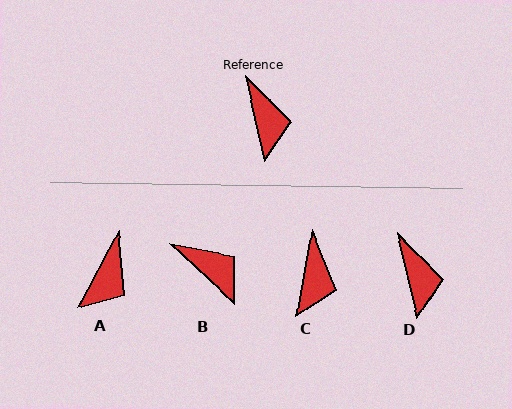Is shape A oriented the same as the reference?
No, it is off by about 41 degrees.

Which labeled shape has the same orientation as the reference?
D.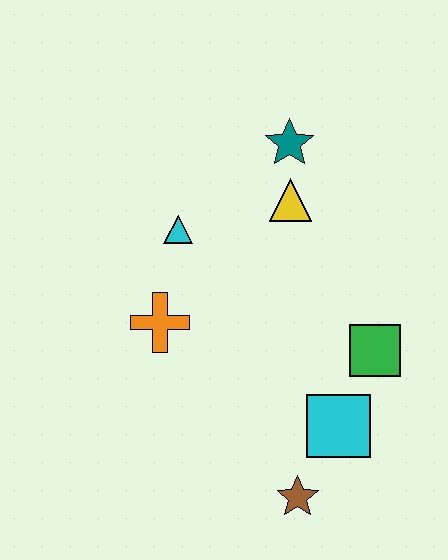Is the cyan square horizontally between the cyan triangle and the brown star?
No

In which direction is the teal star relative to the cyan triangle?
The teal star is to the right of the cyan triangle.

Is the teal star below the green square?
No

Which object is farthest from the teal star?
The brown star is farthest from the teal star.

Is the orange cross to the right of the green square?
No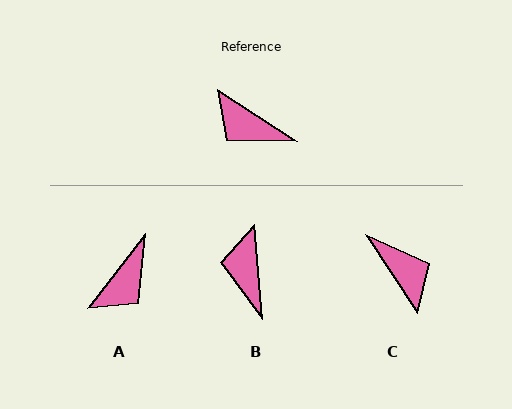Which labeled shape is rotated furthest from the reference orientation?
C, about 156 degrees away.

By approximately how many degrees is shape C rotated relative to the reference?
Approximately 156 degrees counter-clockwise.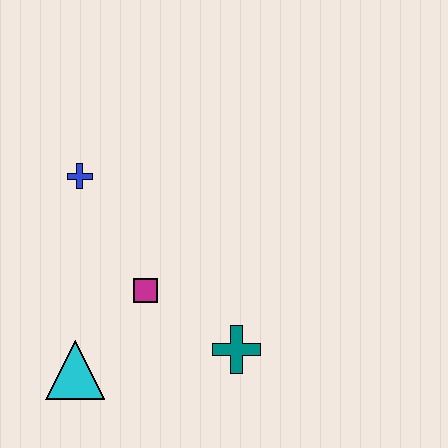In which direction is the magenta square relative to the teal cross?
The magenta square is to the left of the teal cross.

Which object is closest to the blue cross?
The magenta square is closest to the blue cross.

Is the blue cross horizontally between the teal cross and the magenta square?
No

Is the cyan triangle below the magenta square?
Yes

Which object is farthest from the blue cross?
The teal cross is farthest from the blue cross.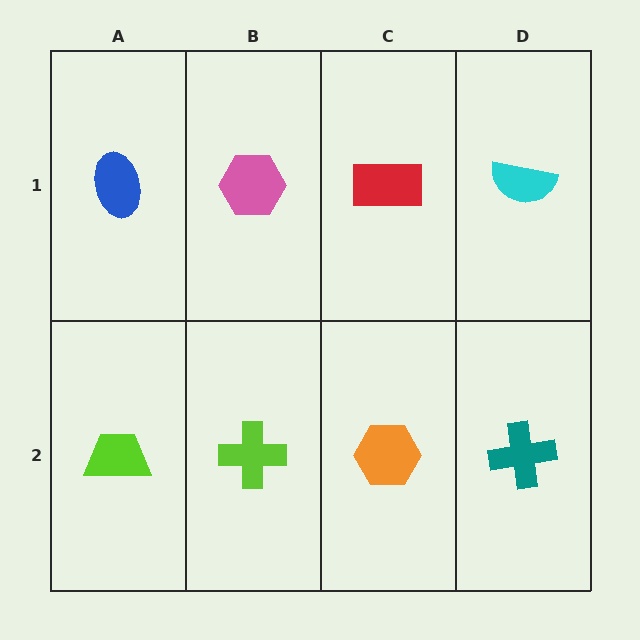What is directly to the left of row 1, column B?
A blue ellipse.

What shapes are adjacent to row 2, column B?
A pink hexagon (row 1, column B), a lime trapezoid (row 2, column A), an orange hexagon (row 2, column C).